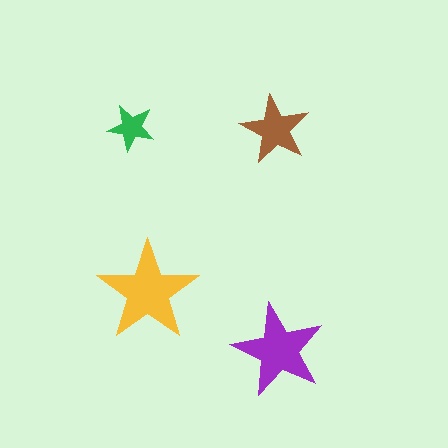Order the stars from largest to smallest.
the yellow one, the purple one, the brown one, the green one.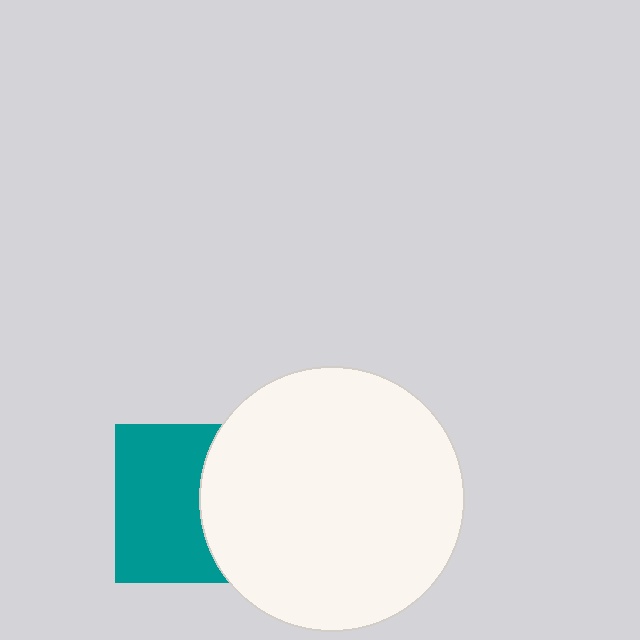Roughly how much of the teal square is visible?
About half of it is visible (roughly 58%).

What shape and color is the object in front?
The object in front is a white circle.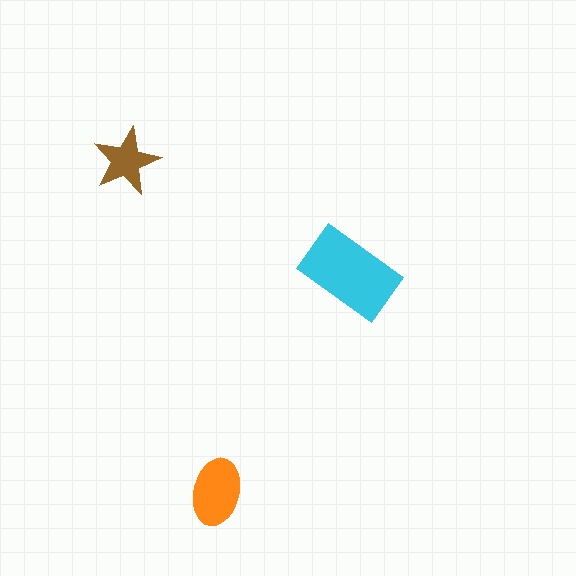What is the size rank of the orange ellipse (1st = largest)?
2nd.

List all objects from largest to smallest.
The cyan rectangle, the orange ellipse, the brown star.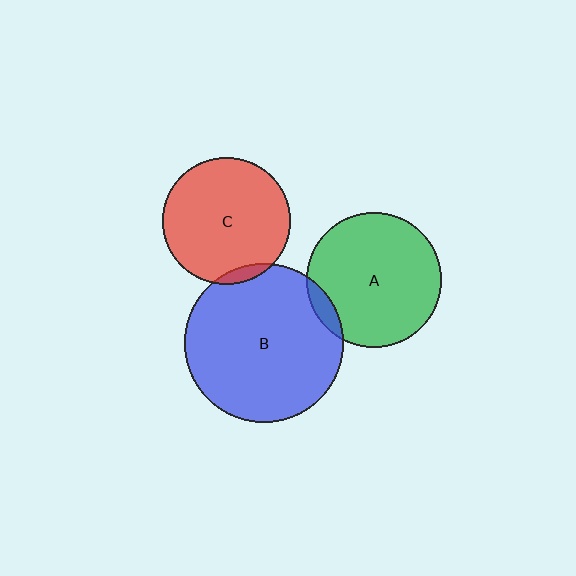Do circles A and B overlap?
Yes.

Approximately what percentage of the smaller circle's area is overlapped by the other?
Approximately 5%.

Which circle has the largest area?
Circle B (blue).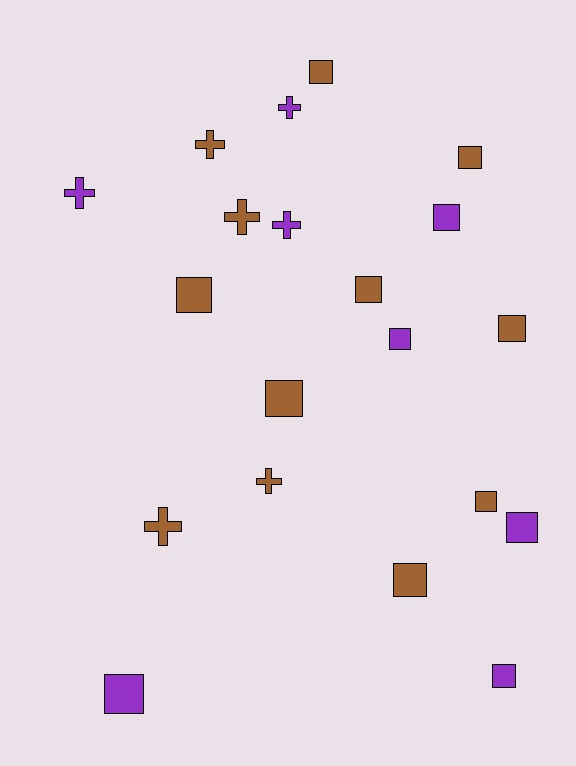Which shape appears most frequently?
Square, with 13 objects.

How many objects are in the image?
There are 20 objects.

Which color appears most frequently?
Brown, with 12 objects.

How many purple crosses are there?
There are 3 purple crosses.